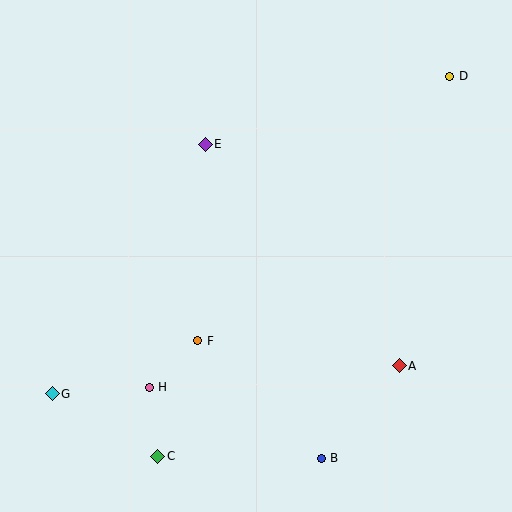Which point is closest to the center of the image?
Point F at (198, 341) is closest to the center.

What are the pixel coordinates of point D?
Point D is at (450, 76).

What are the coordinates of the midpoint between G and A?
The midpoint between G and A is at (226, 380).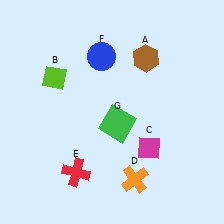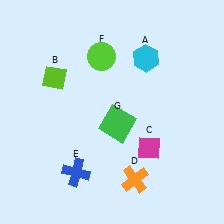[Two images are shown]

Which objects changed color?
A changed from brown to cyan. E changed from red to blue. F changed from blue to lime.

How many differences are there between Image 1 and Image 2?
There are 3 differences between the two images.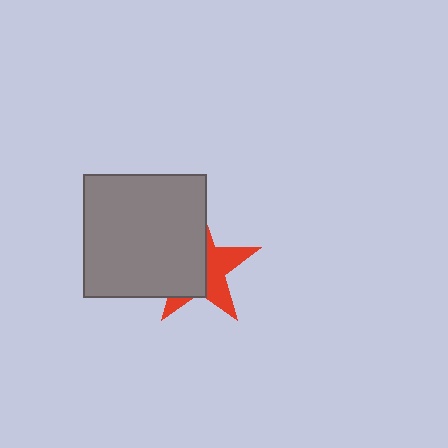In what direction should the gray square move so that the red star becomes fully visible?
The gray square should move left. That is the shortest direction to clear the overlap and leave the red star fully visible.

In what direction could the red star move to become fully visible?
The red star could move right. That would shift it out from behind the gray square entirely.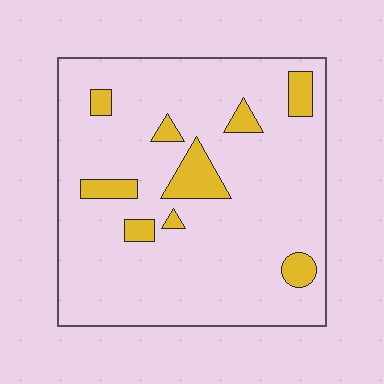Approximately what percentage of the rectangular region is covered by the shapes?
Approximately 10%.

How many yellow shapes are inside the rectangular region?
9.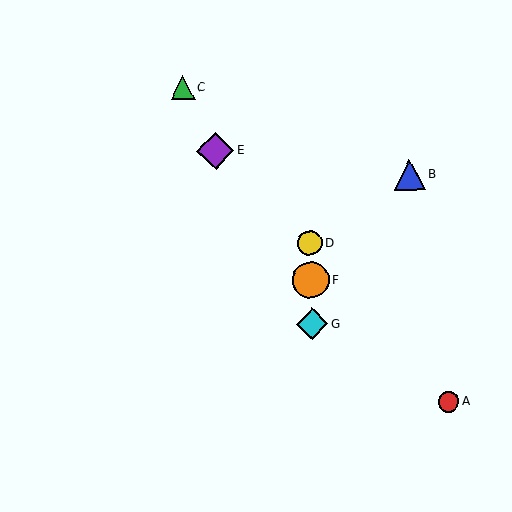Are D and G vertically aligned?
Yes, both are at x≈310.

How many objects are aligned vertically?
3 objects (D, F, G) are aligned vertically.